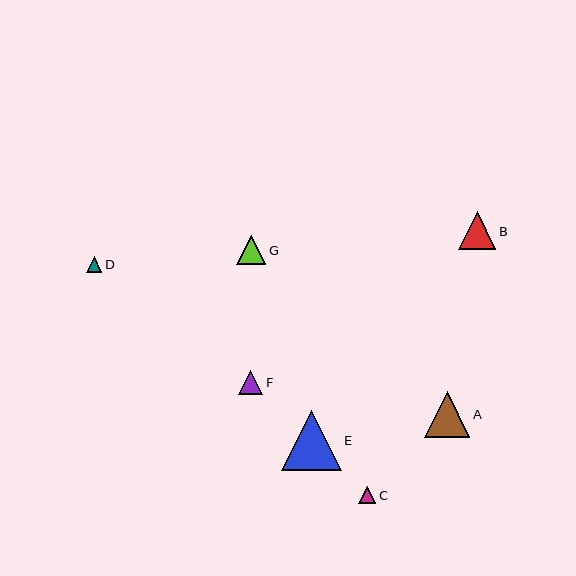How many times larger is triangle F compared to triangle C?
Triangle F is approximately 1.4 times the size of triangle C.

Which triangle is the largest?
Triangle E is the largest with a size of approximately 59 pixels.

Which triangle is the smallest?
Triangle D is the smallest with a size of approximately 16 pixels.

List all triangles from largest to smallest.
From largest to smallest: E, A, B, G, F, C, D.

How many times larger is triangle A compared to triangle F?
Triangle A is approximately 1.9 times the size of triangle F.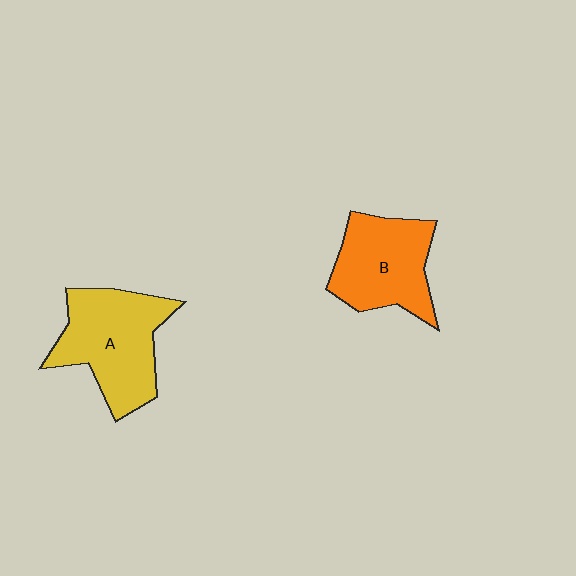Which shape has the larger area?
Shape A (yellow).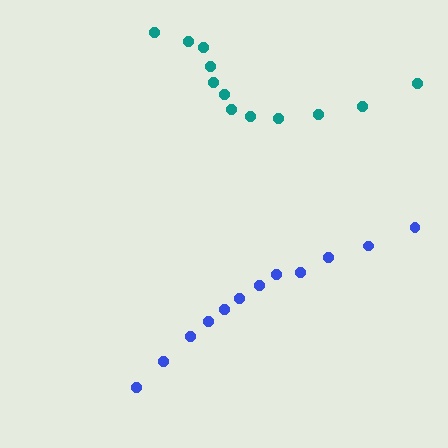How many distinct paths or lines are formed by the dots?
There are 2 distinct paths.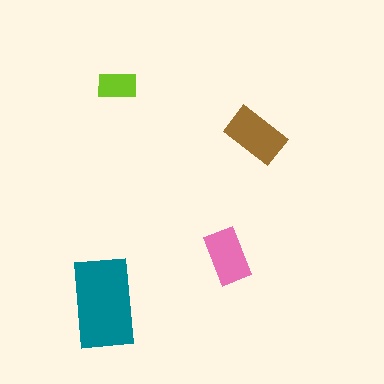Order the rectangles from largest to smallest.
the teal one, the brown one, the pink one, the lime one.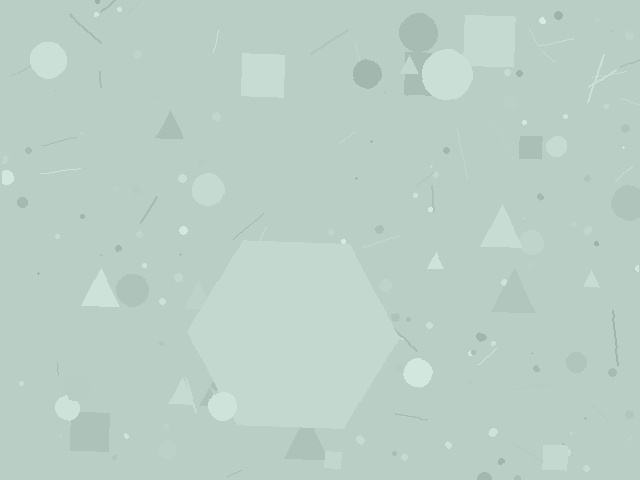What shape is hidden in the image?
A hexagon is hidden in the image.